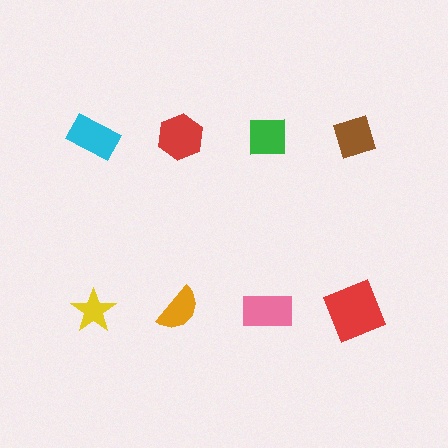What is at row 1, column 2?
A red hexagon.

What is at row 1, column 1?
A cyan rectangle.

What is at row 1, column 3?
A green square.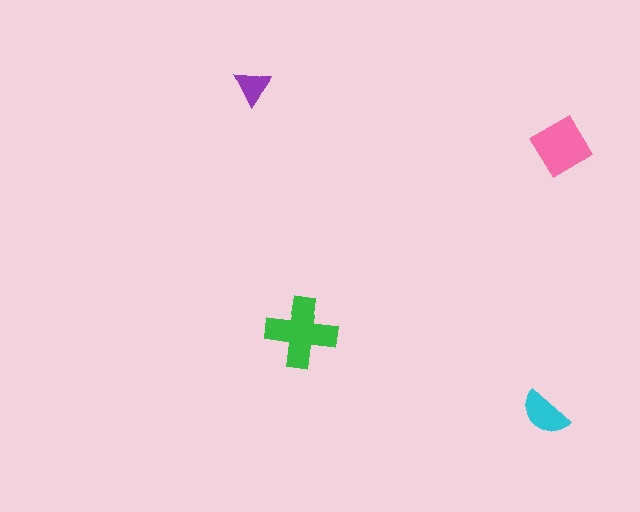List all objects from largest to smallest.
The green cross, the pink diamond, the cyan semicircle, the purple triangle.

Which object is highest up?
The purple triangle is topmost.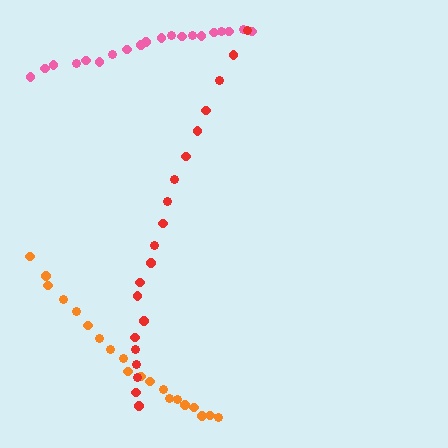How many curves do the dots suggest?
There are 3 distinct paths.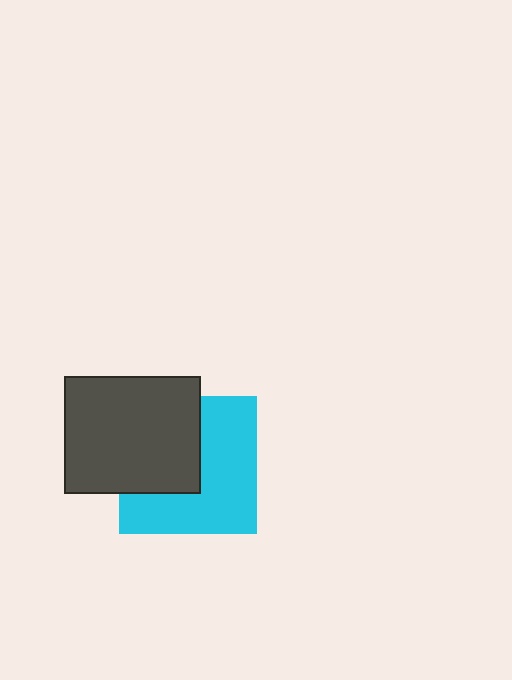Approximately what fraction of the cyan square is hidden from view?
Roughly 42% of the cyan square is hidden behind the dark gray rectangle.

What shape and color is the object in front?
The object in front is a dark gray rectangle.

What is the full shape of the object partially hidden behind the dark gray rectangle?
The partially hidden object is a cyan square.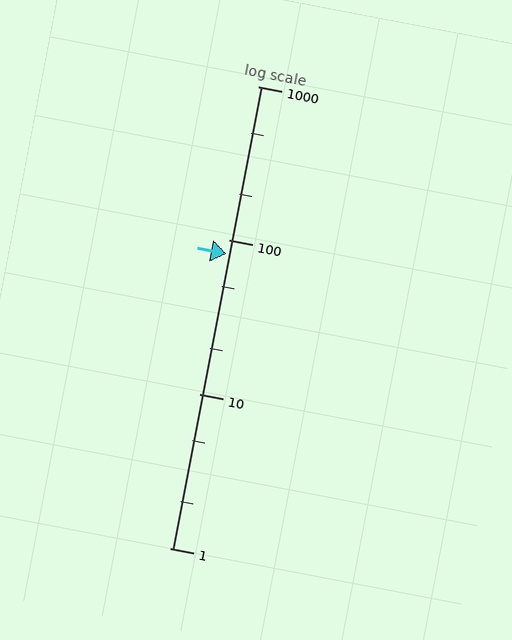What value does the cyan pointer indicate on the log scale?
The pointer indicates approximately 82.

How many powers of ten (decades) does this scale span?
The scale spans 3 decades, from 1 to 1000.